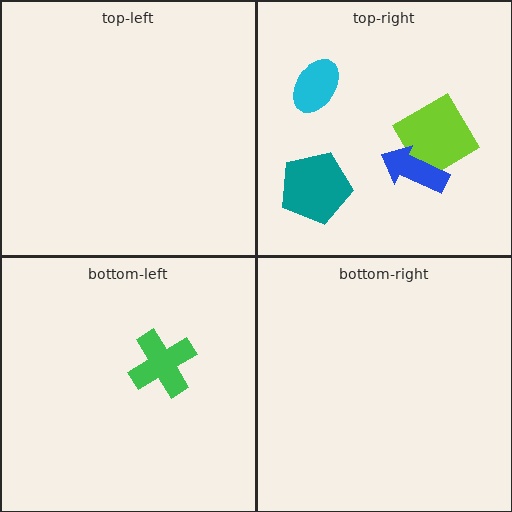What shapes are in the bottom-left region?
The green cross.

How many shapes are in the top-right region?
4.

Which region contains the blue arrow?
The top-right region.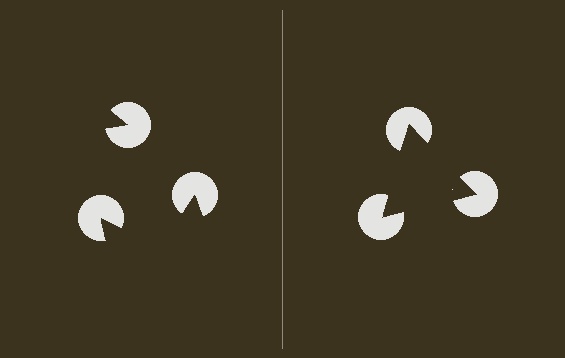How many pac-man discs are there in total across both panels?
6 — 3 on each side.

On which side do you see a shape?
An illusory triangle appears on the right side. On the left side the wedge cuts are rotated, so no coherent shape forms.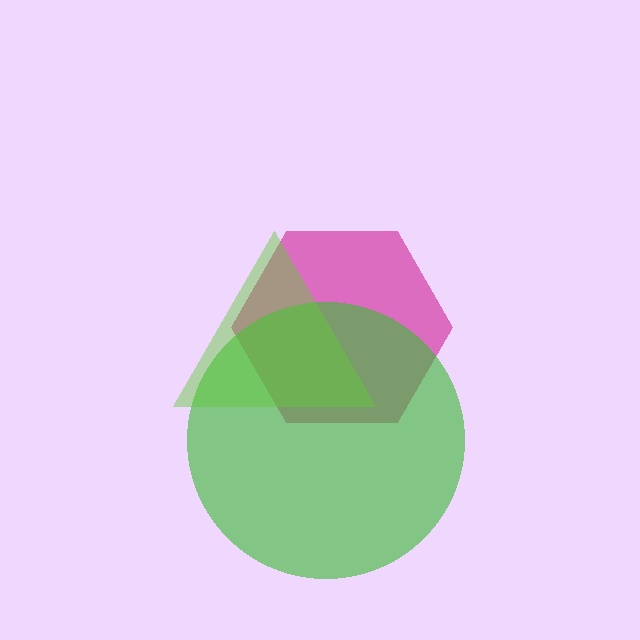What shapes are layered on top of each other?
The layered shapes are: a magenta hexagon, a green circle, a lime triangle.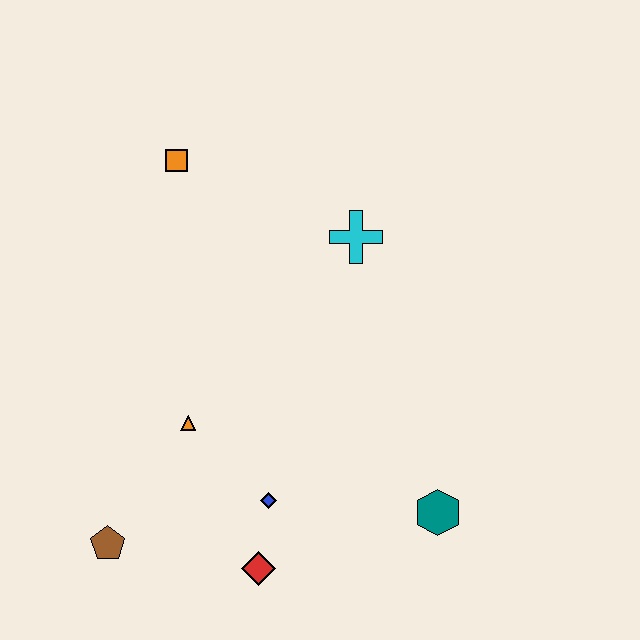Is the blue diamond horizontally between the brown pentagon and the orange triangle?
No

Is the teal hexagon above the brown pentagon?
Yes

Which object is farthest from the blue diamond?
The orange square is farthest from the blue diamond.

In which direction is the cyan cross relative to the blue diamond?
The cyan cross is above the blue diamond.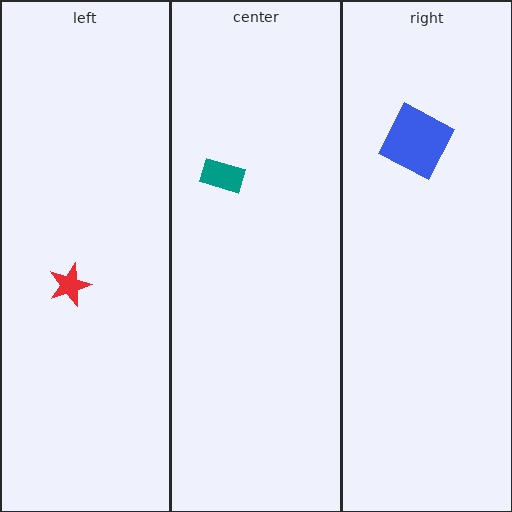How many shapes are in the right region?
1.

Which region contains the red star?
The left region.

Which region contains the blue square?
The right region.